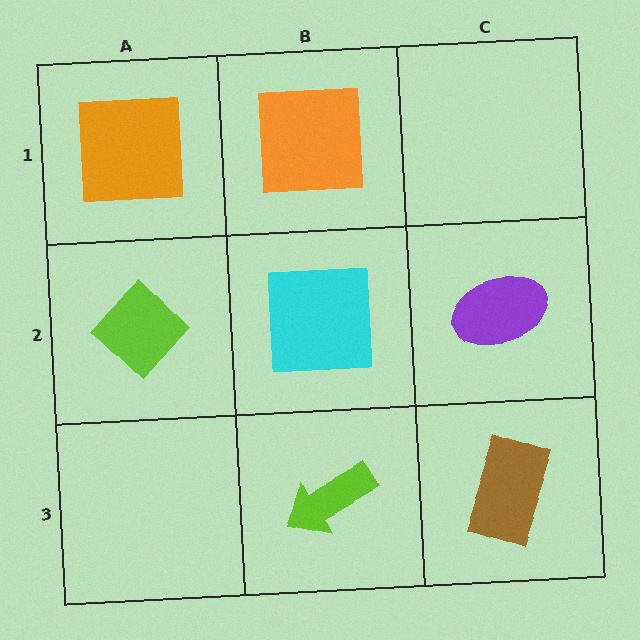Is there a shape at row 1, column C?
No, that cell is empty.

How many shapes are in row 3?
2 shapes.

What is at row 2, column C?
A purple ellipse.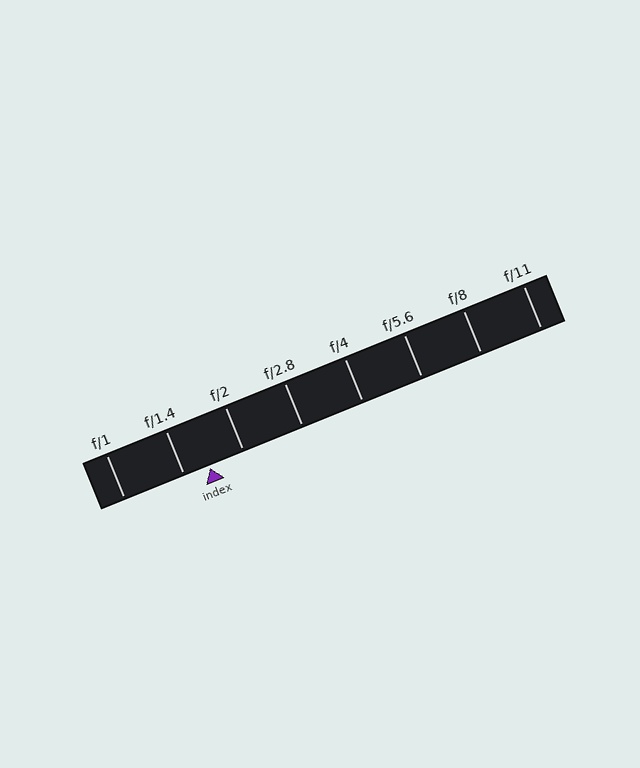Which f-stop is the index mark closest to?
The index mark is closest to f/1.4.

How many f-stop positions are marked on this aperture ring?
There are 8 f-stop positions marked.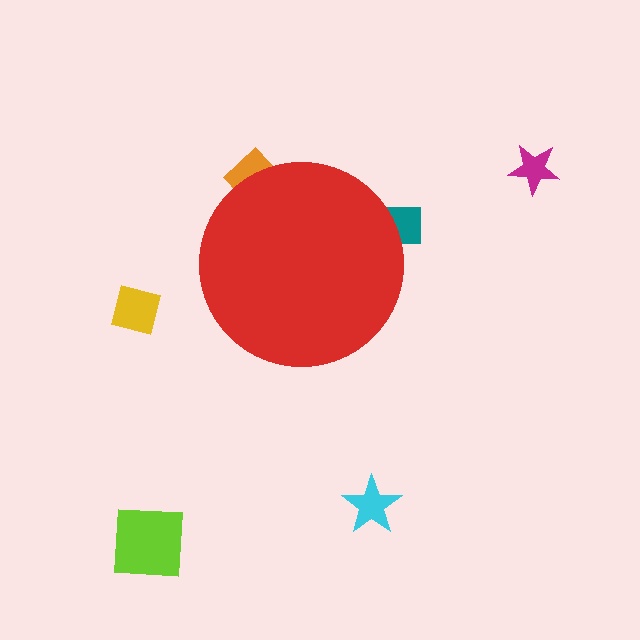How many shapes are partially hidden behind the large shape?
2 shapes are partially hidden.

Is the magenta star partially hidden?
No, the magenta star is fully visible.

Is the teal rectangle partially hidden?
Yes, the teal rectangle is partially hidden behind the red circle.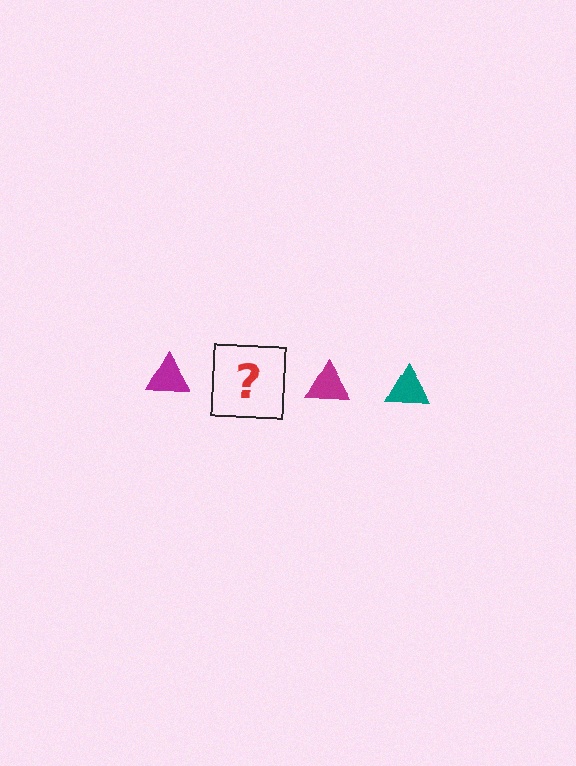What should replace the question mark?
The question mark should be replaced with a teal triangle.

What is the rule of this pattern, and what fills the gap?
The rule is that the pattern cycles through magenta, teal triangles. The gap should be filled with a teal triangle.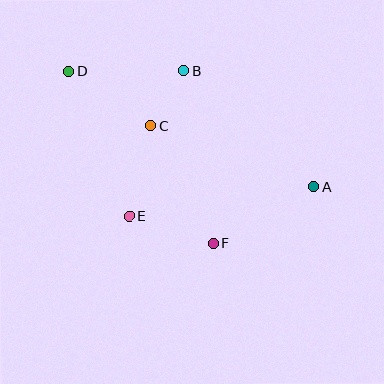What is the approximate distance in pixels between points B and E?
The distance between B and E is approximately 156 pixels.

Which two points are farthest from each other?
Points A and D are farthest from each other.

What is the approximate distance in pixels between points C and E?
The distance between C and E is approximately 93 pixels.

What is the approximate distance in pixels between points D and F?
The distance between D and F is approximately 225 pixels.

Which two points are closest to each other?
Points B and C are closest to each other.